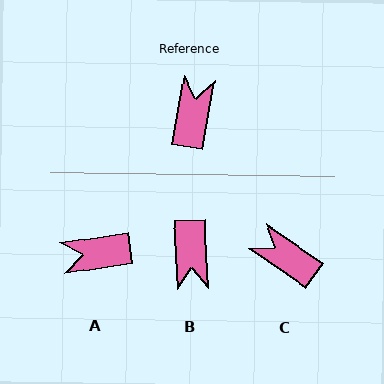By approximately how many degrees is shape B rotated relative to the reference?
Approximately 167 degrees clockwise.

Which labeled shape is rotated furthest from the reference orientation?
B, about 167 degrees away.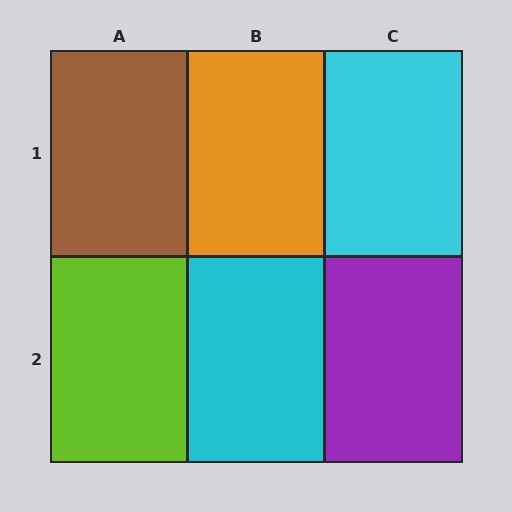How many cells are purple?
1 cell is purple.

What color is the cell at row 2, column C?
Purple.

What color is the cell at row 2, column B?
Cyan.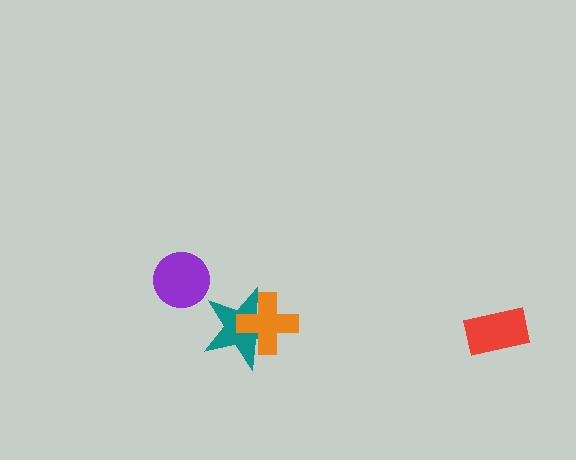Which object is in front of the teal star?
The orange cross is in front of the teal star.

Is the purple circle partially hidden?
No, no other shape covers it.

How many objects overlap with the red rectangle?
0 objects overlap with the red rectangle.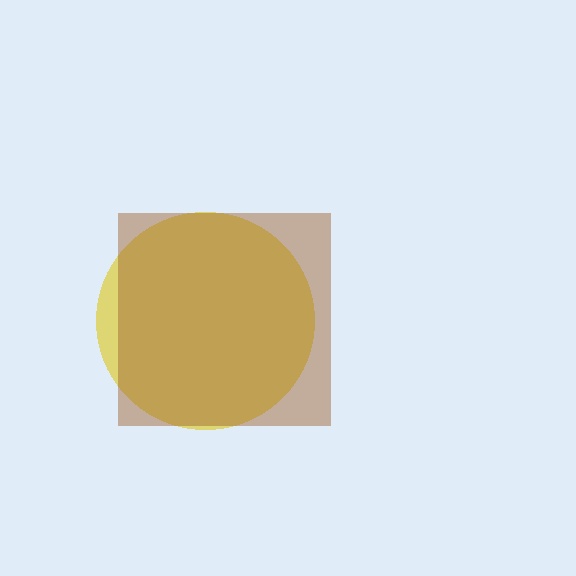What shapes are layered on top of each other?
The layered shapes are: a yellow circle, a brown square.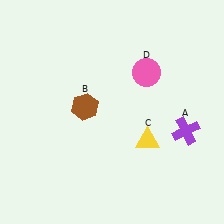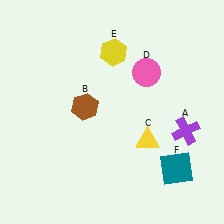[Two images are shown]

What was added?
A yellow hexagon (E), a teal square (F) were added in Image 2.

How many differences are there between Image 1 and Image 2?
There are 2 differences between the two images.